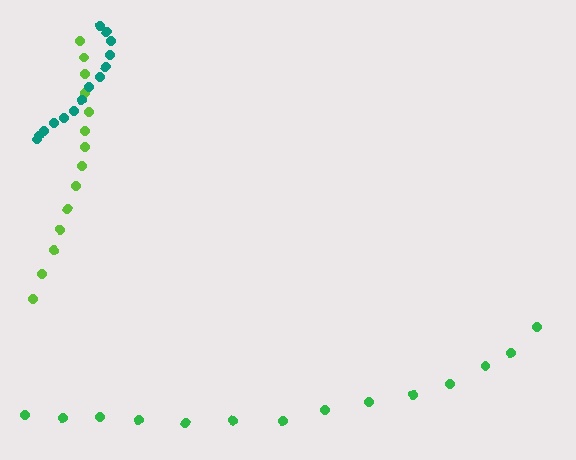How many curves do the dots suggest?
There are 3 distinct paths.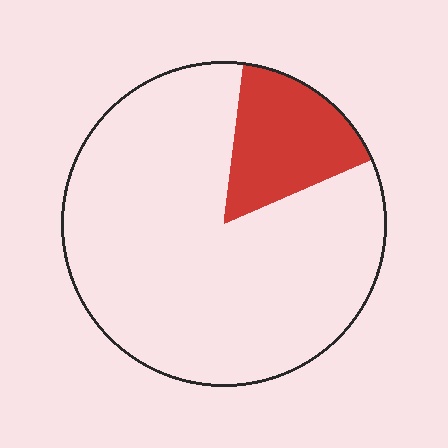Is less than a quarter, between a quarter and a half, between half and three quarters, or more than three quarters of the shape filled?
Less than a quarter.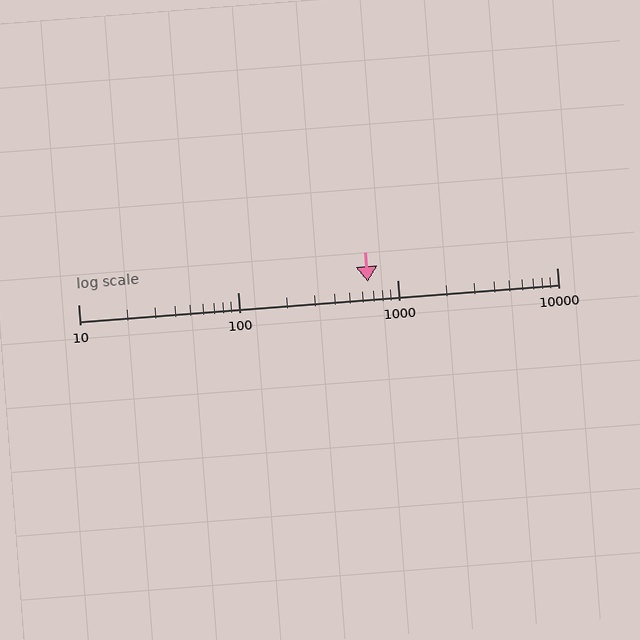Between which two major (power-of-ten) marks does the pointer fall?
The pointer is between 100 and 1000.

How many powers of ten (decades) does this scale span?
The scale spans 3 decades, from 10 to 10000.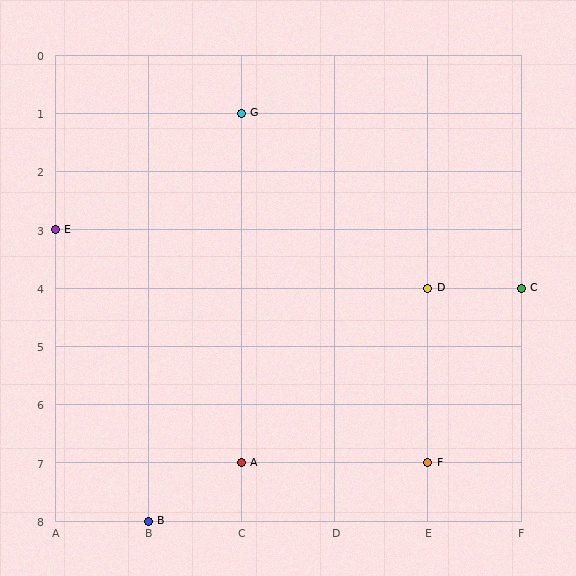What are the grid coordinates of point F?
Point F is at grid coordinates (E, 7).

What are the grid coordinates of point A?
Point A is at grid coordinates (C, 7).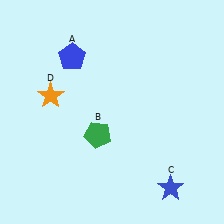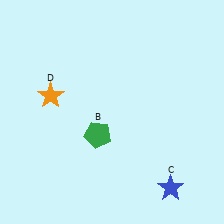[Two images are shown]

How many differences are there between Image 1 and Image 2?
There is 1 difference between the two images.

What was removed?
The blue pentagon (A) was removed in Image 2.